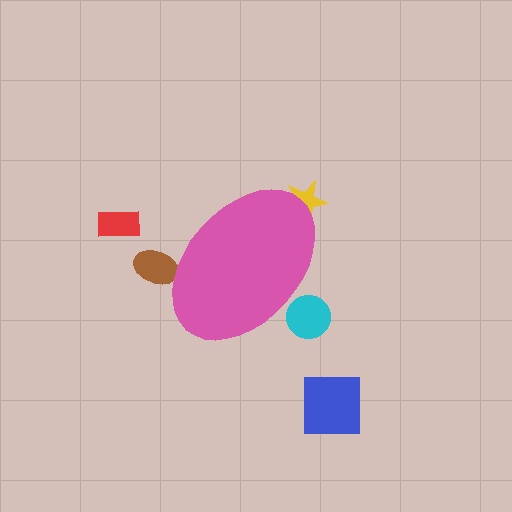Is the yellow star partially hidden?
Yes, the yellow star is partially hidden behind the pink ellipse.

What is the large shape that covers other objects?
A pink ellipse.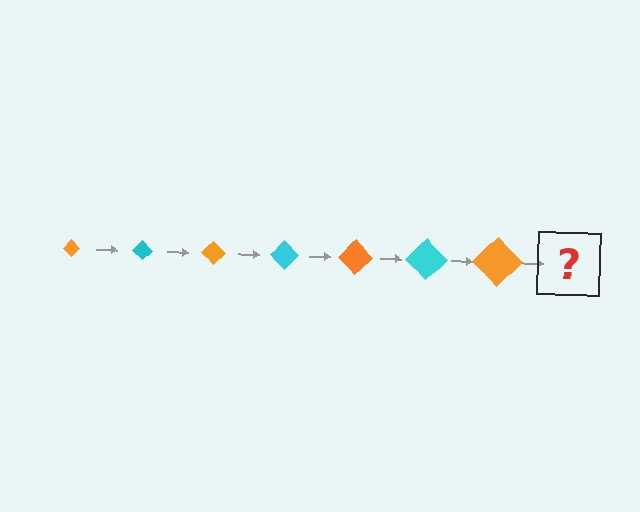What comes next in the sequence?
The next element should be a cyan diamond, larger than the previous one.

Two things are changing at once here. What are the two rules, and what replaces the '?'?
The two rules are that the diamond grows larger each step and the color cycles through orange and cyan. The '?' should be a cyan diamond, larger than the previous one.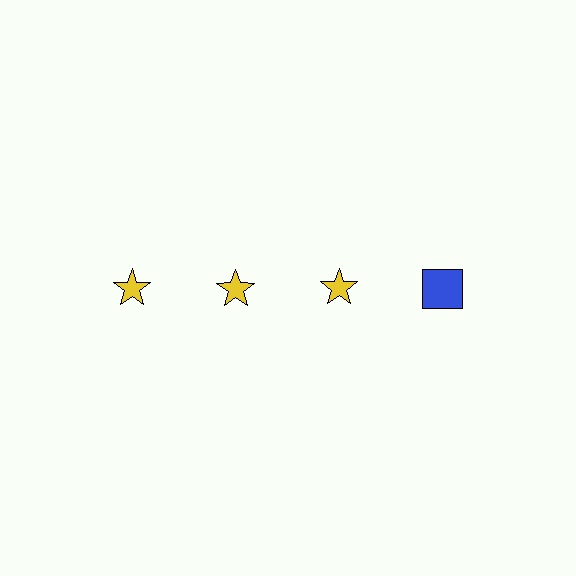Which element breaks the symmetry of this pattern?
The blue square in the top row, second from right column breaks the symmetry. All other shapes are yellow stars.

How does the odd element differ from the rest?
It differs in both color (blue instead of yellow) and shape (square instead of star).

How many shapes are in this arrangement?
There are 4 shapes arranged in a grid pattern.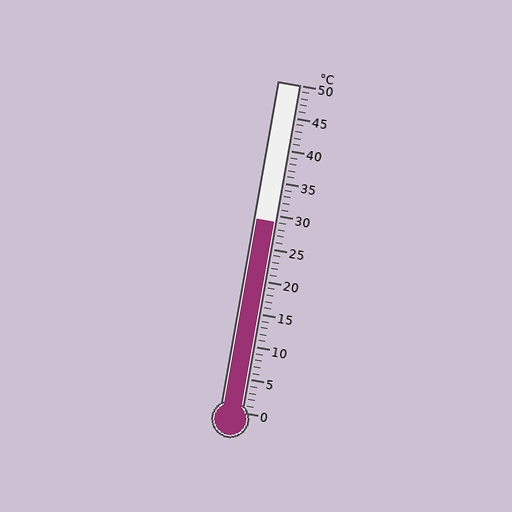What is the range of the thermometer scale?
The thermometer scale ranges from 0°C to 50°C.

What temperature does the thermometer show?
The thermometer shows approximately 29°C.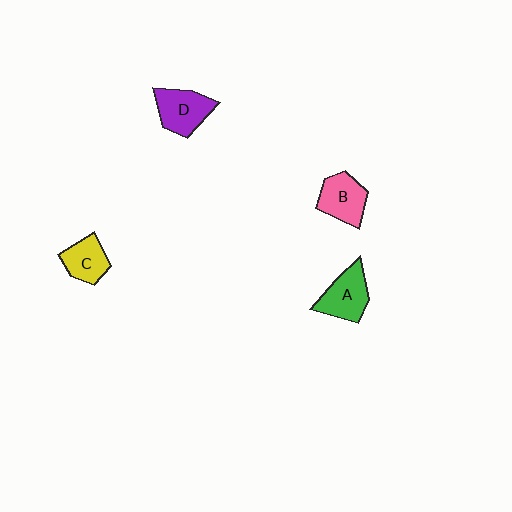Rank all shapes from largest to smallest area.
From largest to smallest: D (purple), A (green), B (pink), C (yellow).